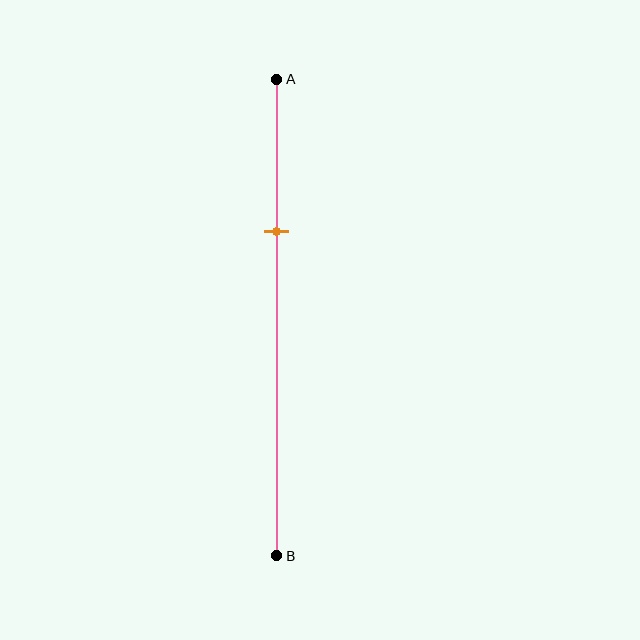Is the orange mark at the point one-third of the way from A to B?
Yes, the mark is approximately at the one-third point.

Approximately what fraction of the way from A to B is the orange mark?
The orange mark is approximately 30% of the way from A to B.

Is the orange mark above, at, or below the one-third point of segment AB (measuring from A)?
The orange mark is approximately at the one-third point of segment AB.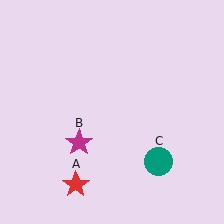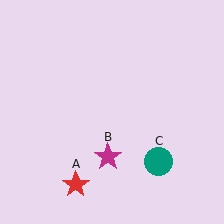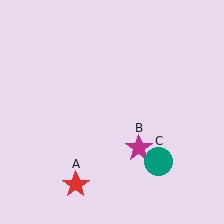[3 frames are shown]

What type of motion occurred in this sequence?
The magenta star (object B) rotated counterclockwise around the center of the scene.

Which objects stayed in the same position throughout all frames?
Red star (object A) and teal circle (object C) remained stationary.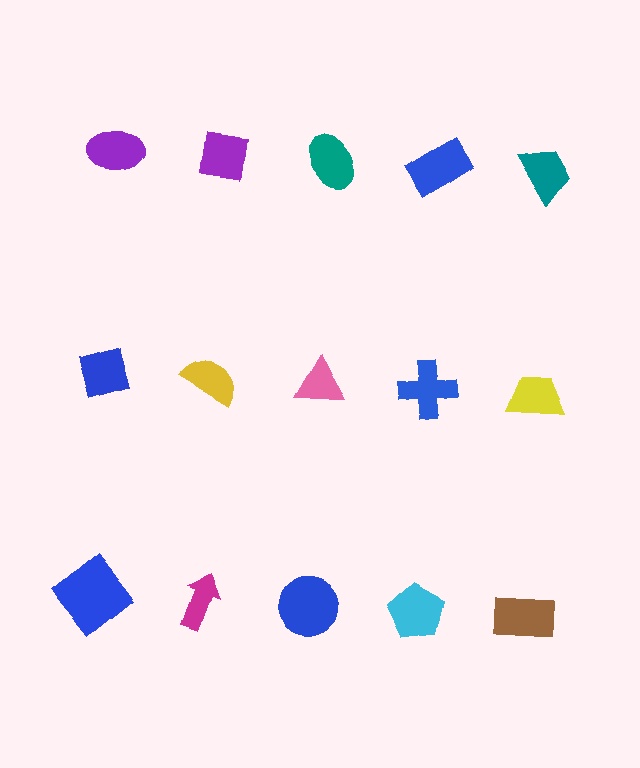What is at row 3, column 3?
A blue circle.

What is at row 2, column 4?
A blue cross.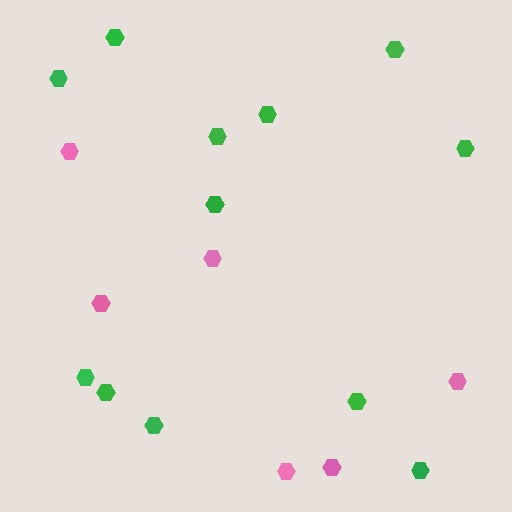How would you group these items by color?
There are 2 groups: one group of pink hexagons (6) and one group of green hexagons (12).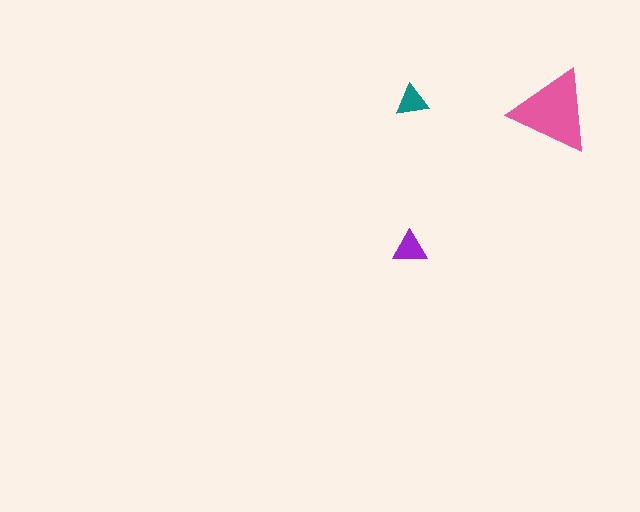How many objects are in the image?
There are 3 objects in the image.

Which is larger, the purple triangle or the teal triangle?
The purple one.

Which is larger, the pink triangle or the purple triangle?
The pink one.